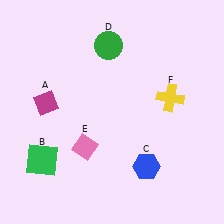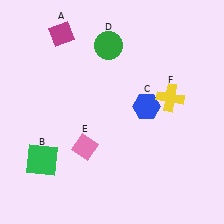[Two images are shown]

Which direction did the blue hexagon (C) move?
The blue hexagon (C) moved up.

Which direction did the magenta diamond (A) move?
The magenta diamond (A) moved up.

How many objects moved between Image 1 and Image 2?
2 objects moved between the two images.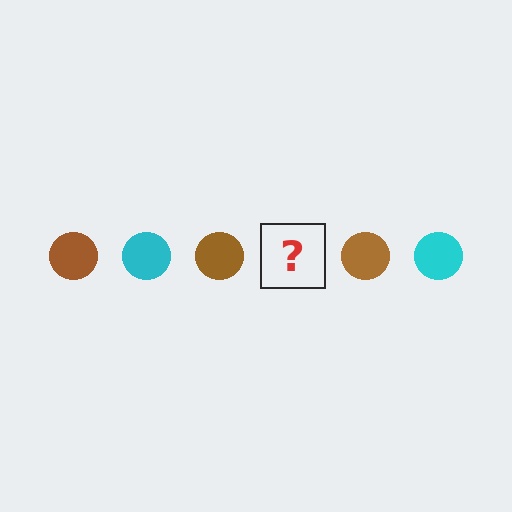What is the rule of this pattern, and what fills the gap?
The rule is that the pattern cycles through brown, cyan circles. The gap should be filled with a cyan circle.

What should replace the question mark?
The question mark should be replaced with a cyan circle.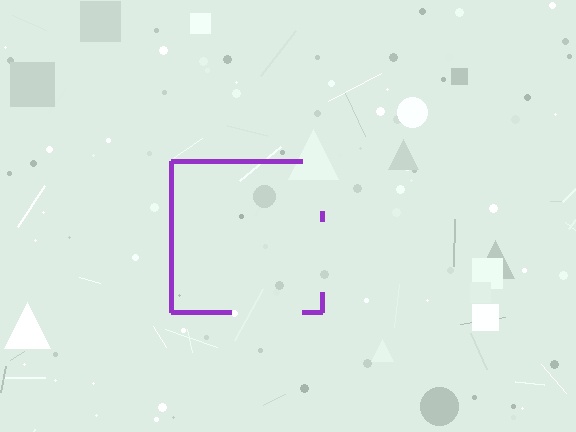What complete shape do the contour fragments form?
The contour fragments form a square.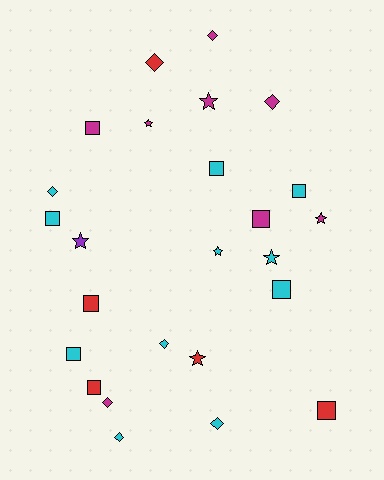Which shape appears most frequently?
Square, with 10 objects.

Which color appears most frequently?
Cyan, with 11 objects.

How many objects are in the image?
There are 25 objects.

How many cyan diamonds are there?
There are 4 cyan diamonds.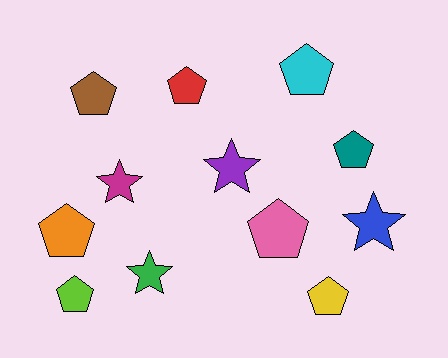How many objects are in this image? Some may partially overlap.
There are 12 objects.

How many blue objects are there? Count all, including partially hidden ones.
There is 1 blue object.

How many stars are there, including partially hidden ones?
There are 4 stars.